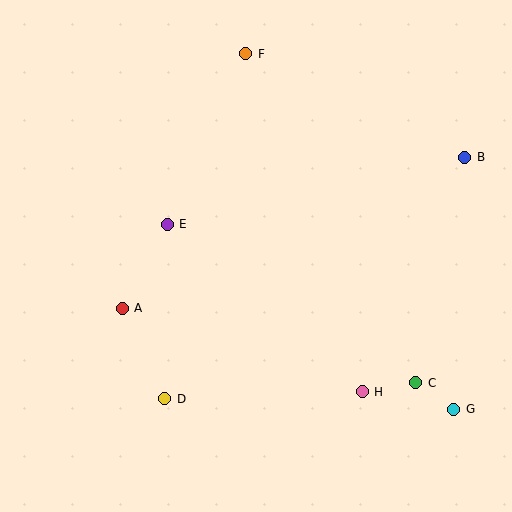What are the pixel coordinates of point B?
Point B is at (465, 157).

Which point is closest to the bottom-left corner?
Point D is closest to the bottom-left corner.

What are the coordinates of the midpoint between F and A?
The midpoint between F and A is at (184, 181).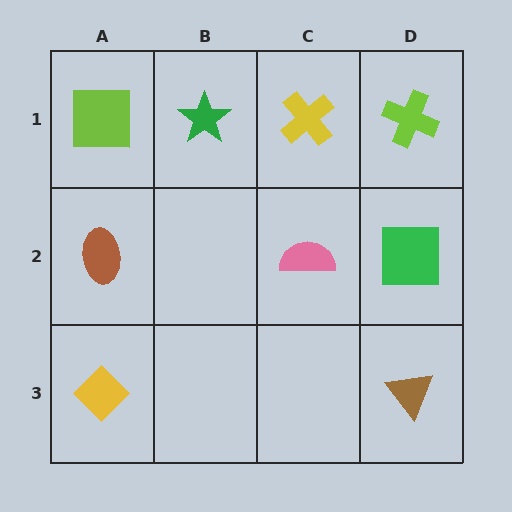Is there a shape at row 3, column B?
No, that cell is empty.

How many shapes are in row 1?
4 shapes.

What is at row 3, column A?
A yellow diamond.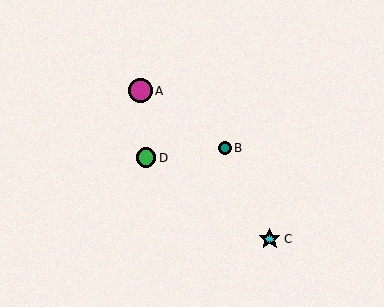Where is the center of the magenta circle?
The center of the magenta circle is at (140, 91).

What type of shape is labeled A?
Shape A is a magenta circle.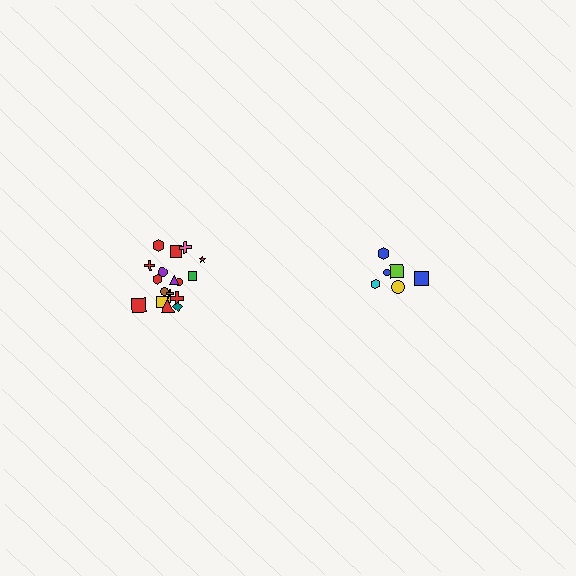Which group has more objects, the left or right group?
The left group.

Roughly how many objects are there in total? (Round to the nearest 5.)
Roughly 25 objects in total.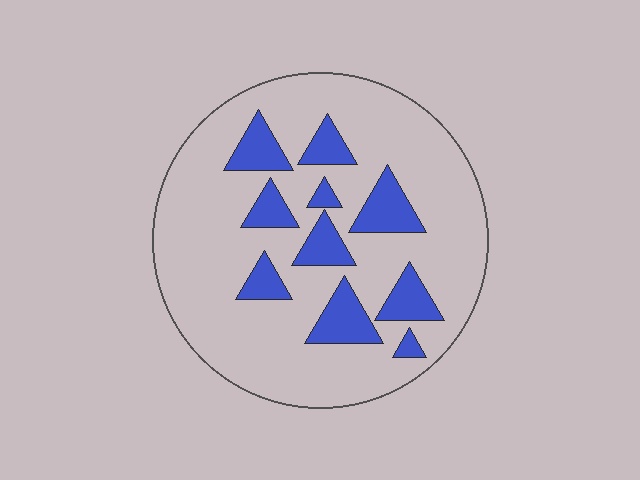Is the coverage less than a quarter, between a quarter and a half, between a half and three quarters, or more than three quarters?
Less than a quarter.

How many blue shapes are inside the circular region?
10.